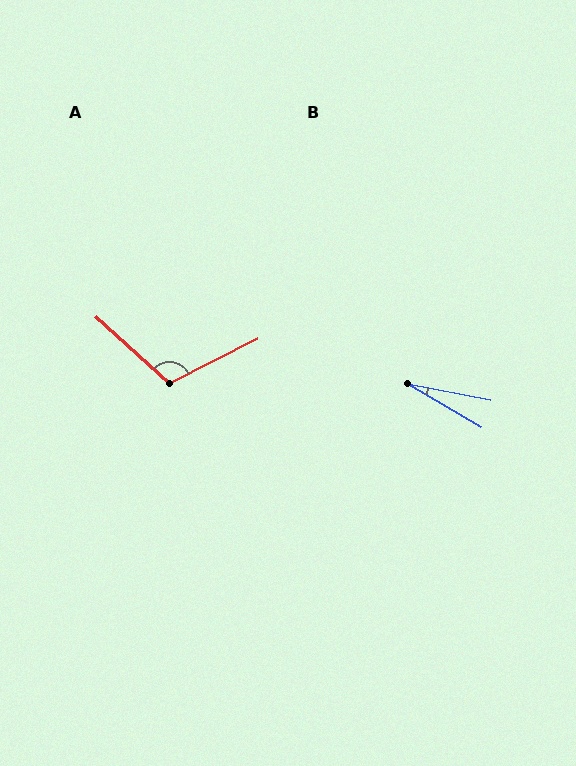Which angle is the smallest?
B, at approximately 20 degrees.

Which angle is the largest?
A, at approximately 111 degrees.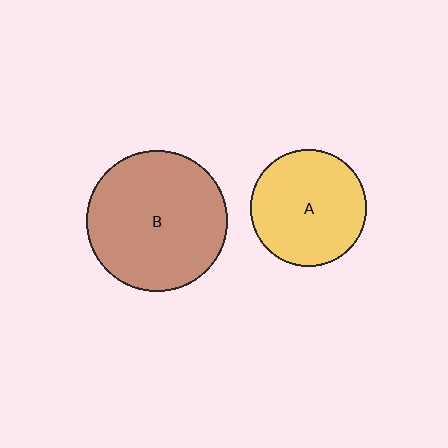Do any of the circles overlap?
No, none of the circles overlap.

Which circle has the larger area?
Circle B (brown).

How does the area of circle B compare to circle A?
Approximately 1.5 times.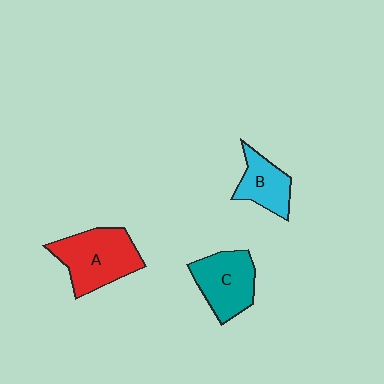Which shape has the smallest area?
Shape B (cyan).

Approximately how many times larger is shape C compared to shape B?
Approximately 1.4 times.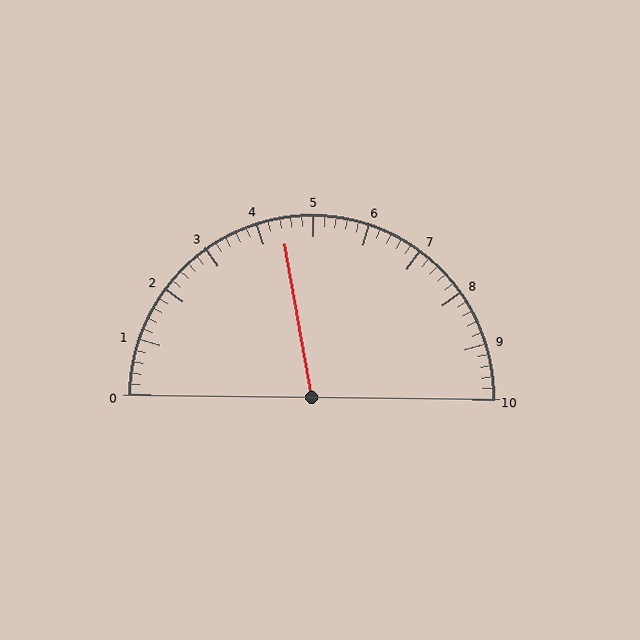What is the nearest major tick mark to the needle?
The nearest major tick mark is 4.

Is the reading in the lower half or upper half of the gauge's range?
The reading is in the lower half of the range (0 to 10).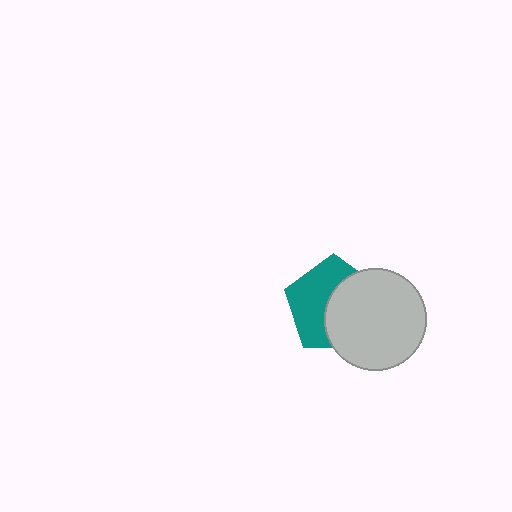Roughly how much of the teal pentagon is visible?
About half of it is visible (roughly 50%).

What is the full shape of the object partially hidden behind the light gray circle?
The partially hidden object is a teal pentagon.